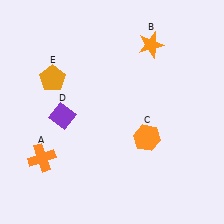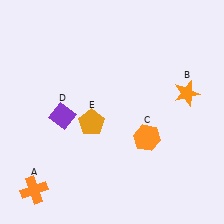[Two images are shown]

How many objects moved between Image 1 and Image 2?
3 objects moved between the two images.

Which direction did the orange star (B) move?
The orange star (B) moved down.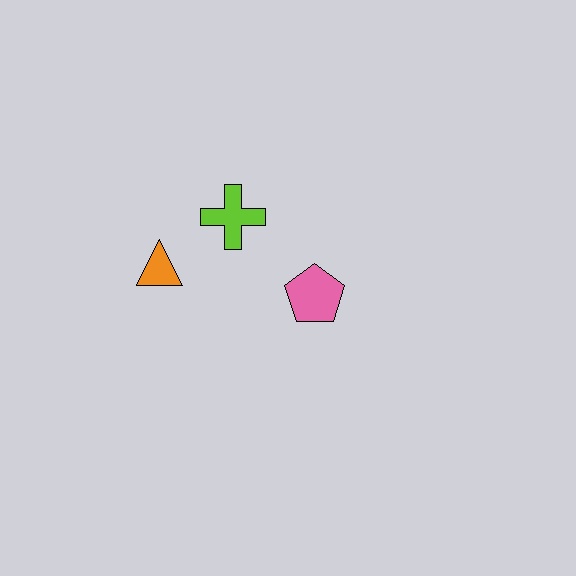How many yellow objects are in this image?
There are no yellow objects.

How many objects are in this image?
There are 3 objects.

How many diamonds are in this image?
There are no diamonds.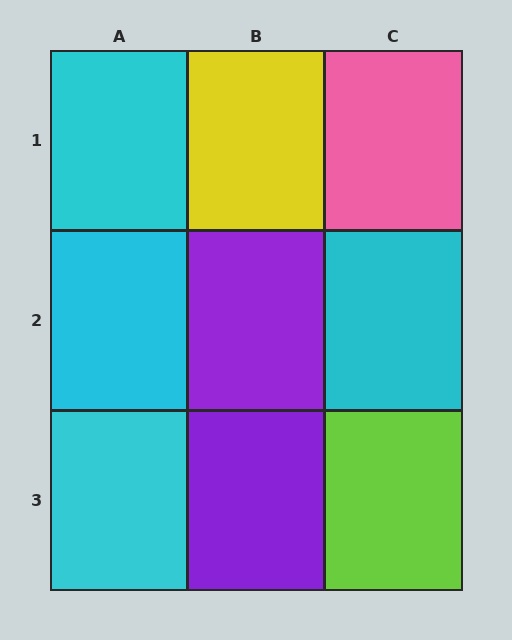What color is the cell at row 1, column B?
Yellow.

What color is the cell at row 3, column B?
Purple.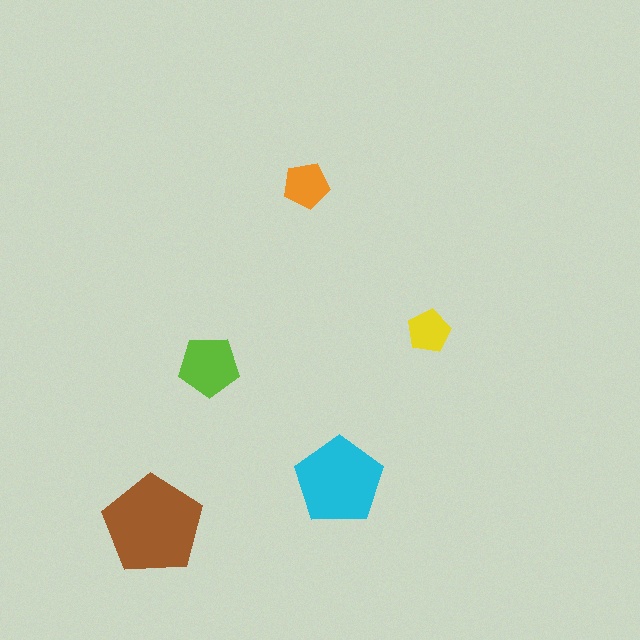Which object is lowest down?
The brown pentagon is bottommost.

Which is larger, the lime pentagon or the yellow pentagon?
The lime one.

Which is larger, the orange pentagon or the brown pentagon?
The brown one.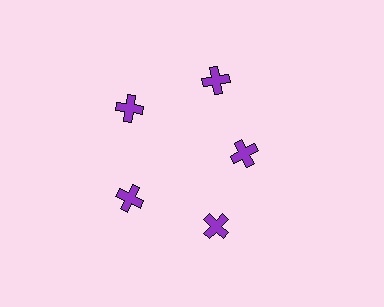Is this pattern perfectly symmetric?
No. The 5 purple crosses are arranged in a ring, but one element near the 3 o'clock position is pulled inward toward the center, breaking the 5-fold rotational symmetry.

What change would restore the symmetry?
The symmetry would be restored by moving it outward, back onto the ring so that all 5 crosses sit at equal angles and equal distance from the center.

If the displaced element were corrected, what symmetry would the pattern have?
It would have 5-fold rotational symmetry — the pattern would map onto itself every 72 degrees.